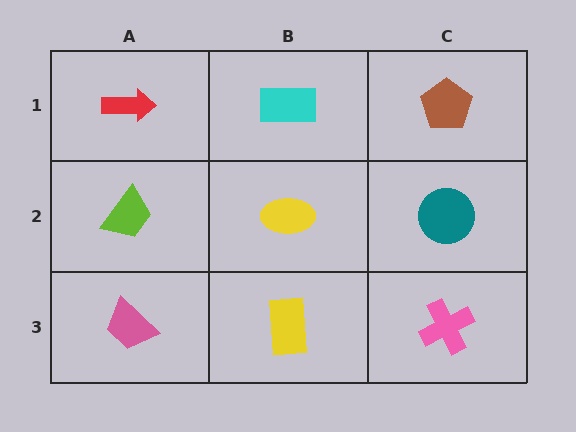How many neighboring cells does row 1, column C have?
2.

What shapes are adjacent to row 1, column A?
A lime trapezoid (row 2, column A), a cyan rectangle (row 1, column B).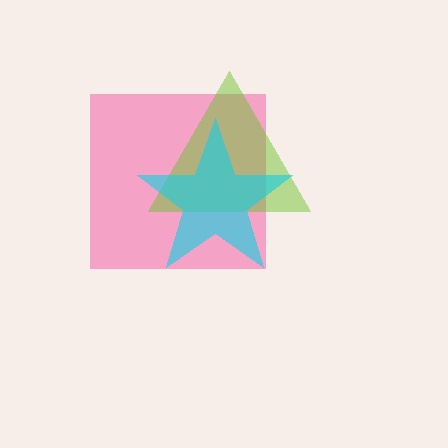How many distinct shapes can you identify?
There are 3 distinct shapes: a pink square, a lime triangle, a cyan star.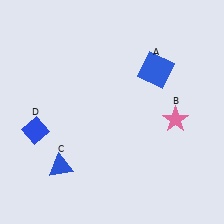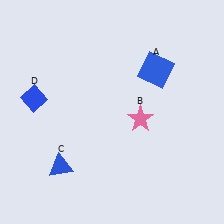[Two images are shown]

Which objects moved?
The objects that moved are: the pink star (B), the blue diamond (D).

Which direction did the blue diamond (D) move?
The blue diamond (D) moved up.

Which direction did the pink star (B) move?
The pink star (B) moved left.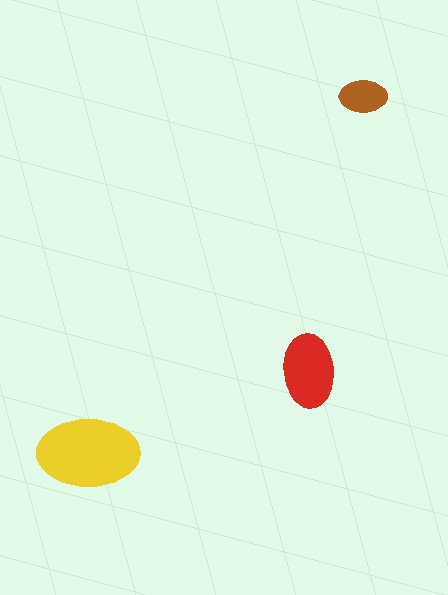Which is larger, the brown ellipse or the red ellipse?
The red one.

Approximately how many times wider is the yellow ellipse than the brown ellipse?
About 2 times wider.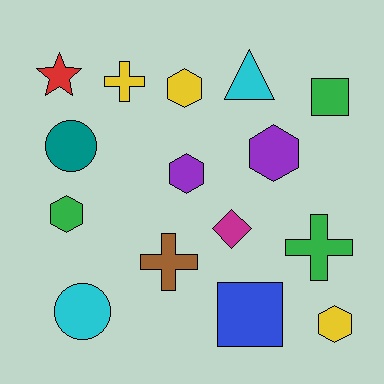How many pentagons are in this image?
There are no pentagons.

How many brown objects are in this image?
There is 1 brown object.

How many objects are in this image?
There are 15 objects.